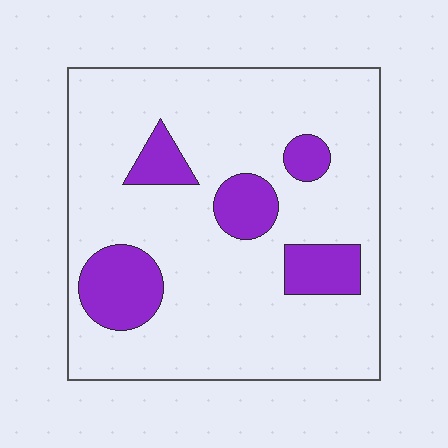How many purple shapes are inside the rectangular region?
5.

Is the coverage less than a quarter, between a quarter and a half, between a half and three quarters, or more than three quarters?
Less than a quarter.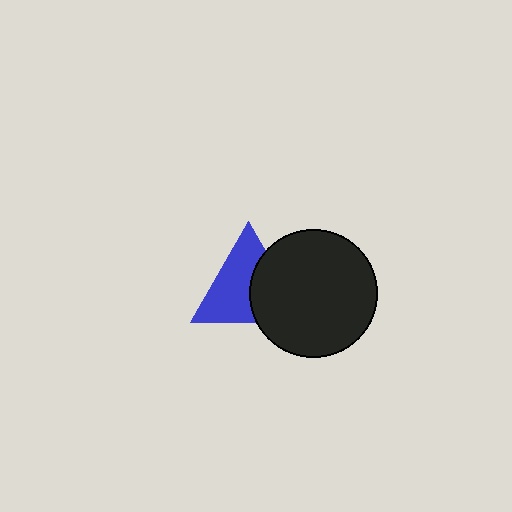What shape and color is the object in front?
The object in front is a black circle.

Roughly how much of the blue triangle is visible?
About half of it is visible (roughly 60%).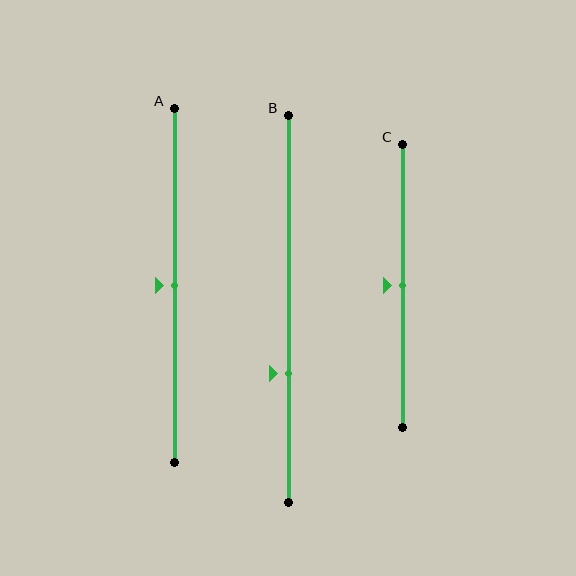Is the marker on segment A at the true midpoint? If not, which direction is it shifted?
Yes, the marker on segment A is at the true midpoint.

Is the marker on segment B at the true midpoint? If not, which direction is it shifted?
No, the marker on segment B is shifted downward by about 16% of the segment length.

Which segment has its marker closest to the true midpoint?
Segment A has its marker closest to the true midpoint.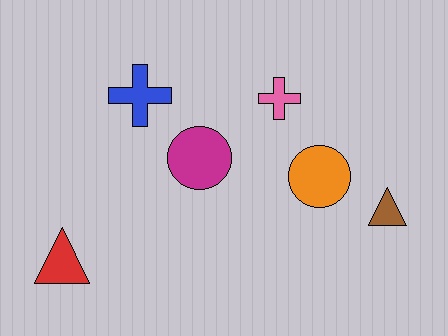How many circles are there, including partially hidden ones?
There are 2 circles.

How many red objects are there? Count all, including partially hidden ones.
There is 1 red object.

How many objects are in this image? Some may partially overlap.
There are 6 objects.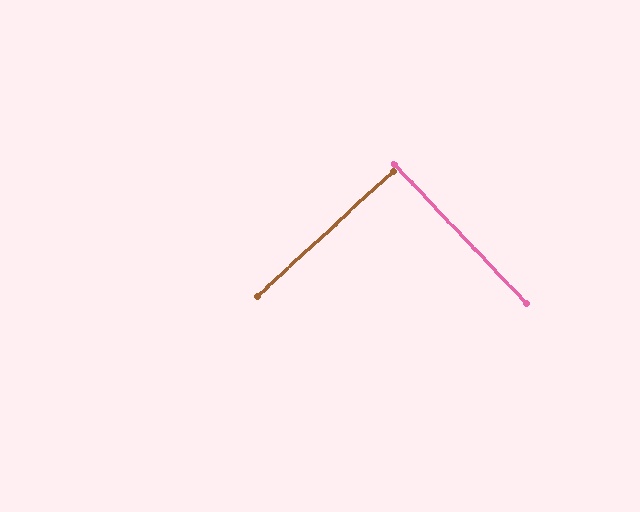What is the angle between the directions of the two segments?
Approximately 89 degrees.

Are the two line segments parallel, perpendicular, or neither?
Perpendicular — they meet at approximately 89°.